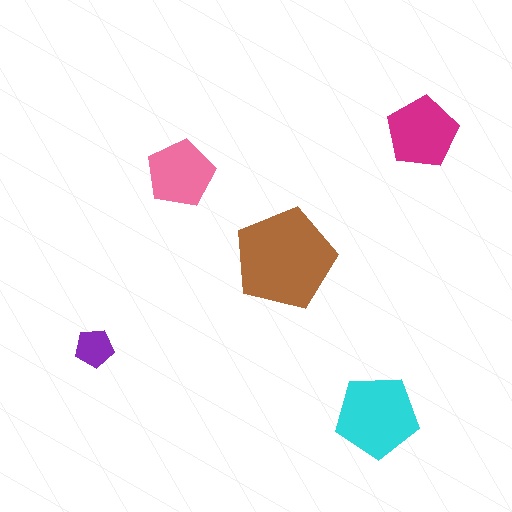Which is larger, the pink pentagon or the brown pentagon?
The brown one.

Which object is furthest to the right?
The magenta pentagon is rightmost.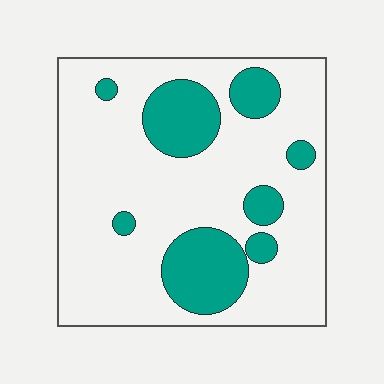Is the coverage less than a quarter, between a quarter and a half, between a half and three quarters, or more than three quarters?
Less than a quarter.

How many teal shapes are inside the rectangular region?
8.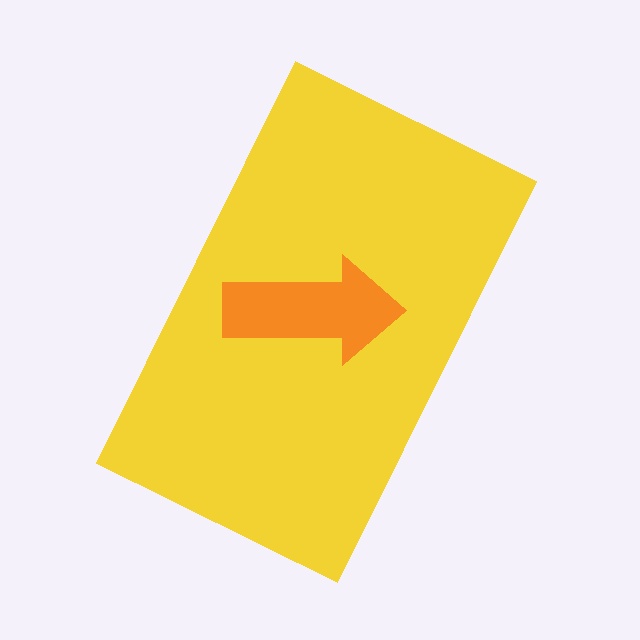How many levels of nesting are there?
2.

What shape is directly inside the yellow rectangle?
The orange arrow.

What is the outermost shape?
The yellow rectangle.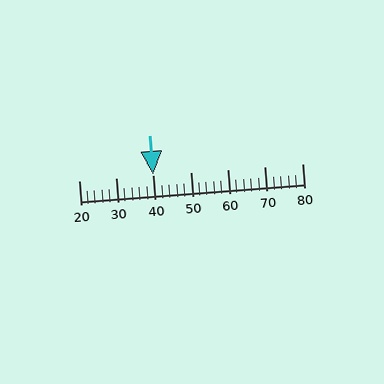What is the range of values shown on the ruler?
The ruler shows values from 20 to 80.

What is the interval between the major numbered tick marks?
The major tick marks are spaced 10 units apart.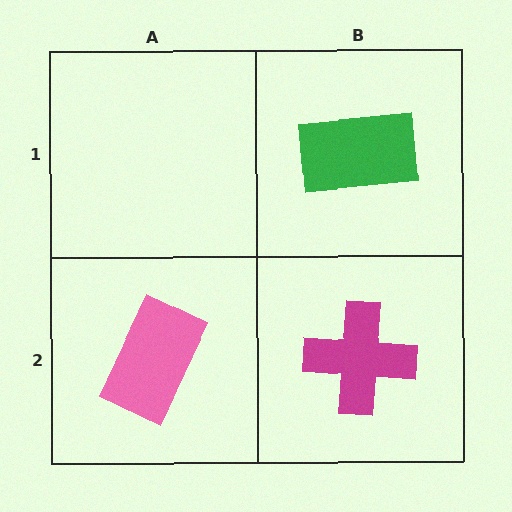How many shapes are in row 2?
2 shapes.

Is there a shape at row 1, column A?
No, that cell is empty.